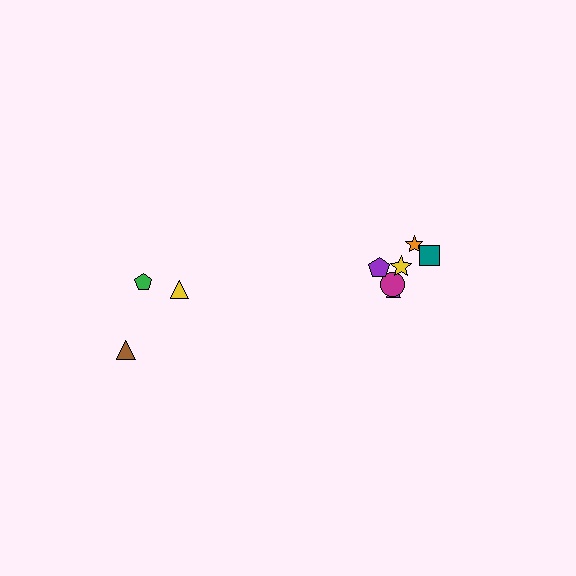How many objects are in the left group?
There are 3 objects.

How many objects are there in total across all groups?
There are 9 objects.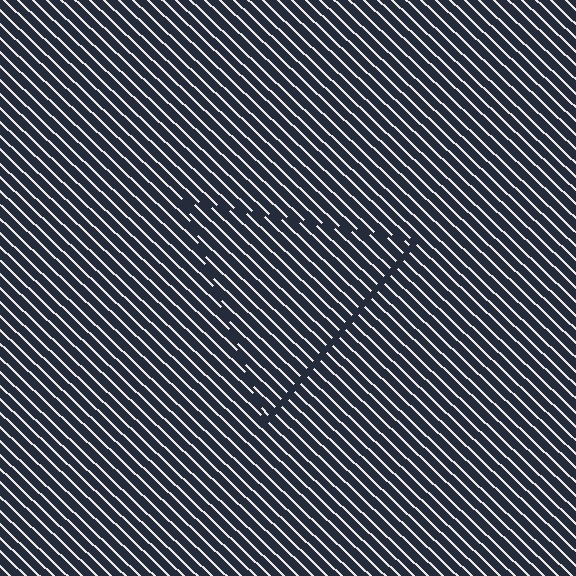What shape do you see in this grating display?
An illusory triangle. The interior of the shape contains the same grating, shifted by half a period — the contour is defined by the phase discontinuity where line-ends from the inner and outer gratings abut.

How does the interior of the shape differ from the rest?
The interior of the shape contains the same grating, shifted by half a period — the contour is defined by the phase discontinuity where line-ends from the inner and outer gratings abut.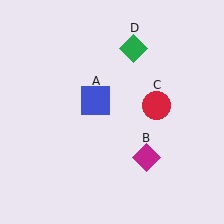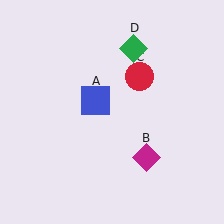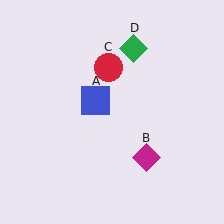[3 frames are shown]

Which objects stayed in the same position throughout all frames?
Blue square (object A) and magenta diamond (object B) and green diamond (object D) remained stationary.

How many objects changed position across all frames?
1 object changed position: red circle (object C).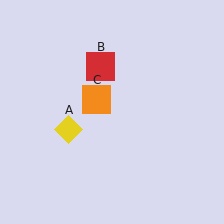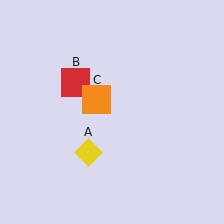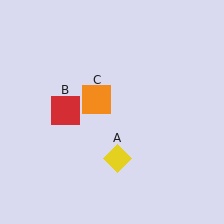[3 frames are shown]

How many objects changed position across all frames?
2 objects changed position: yellow diamond (object A), red square (object B).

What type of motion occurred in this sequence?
The yellow diamond (object A), red square (object B) rotated counterclockwise around the center of the scene.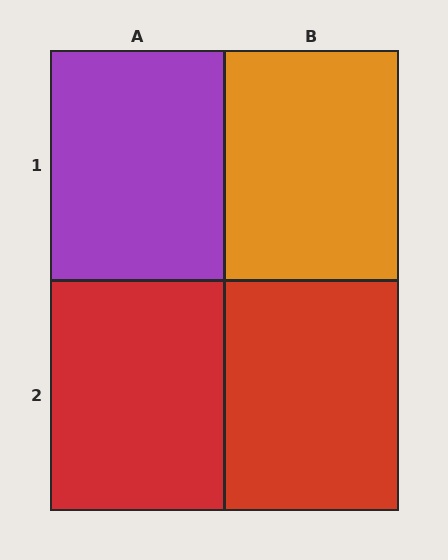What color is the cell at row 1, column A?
Purple.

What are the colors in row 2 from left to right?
Red, red.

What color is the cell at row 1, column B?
Orange.